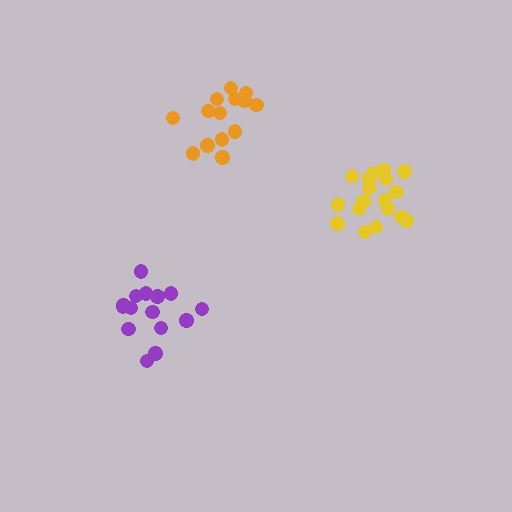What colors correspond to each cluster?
The clusters are colored: purple, orange, yellow.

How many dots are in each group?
Group 1: 15 dots, Group 2: 14 dots, Group 3: 18 dots (47 total).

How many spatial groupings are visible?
There are 3 spatial groupings.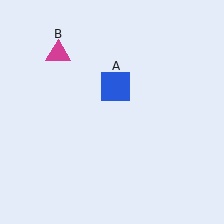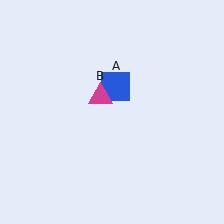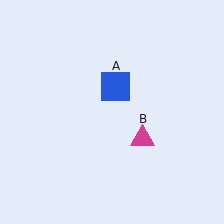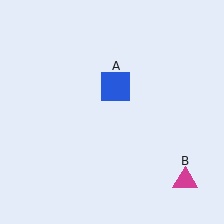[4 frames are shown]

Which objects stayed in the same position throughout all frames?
Blue square (object A) remained stationary.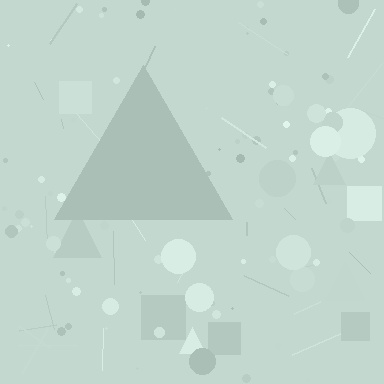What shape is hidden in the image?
A triangle is hidden in the image.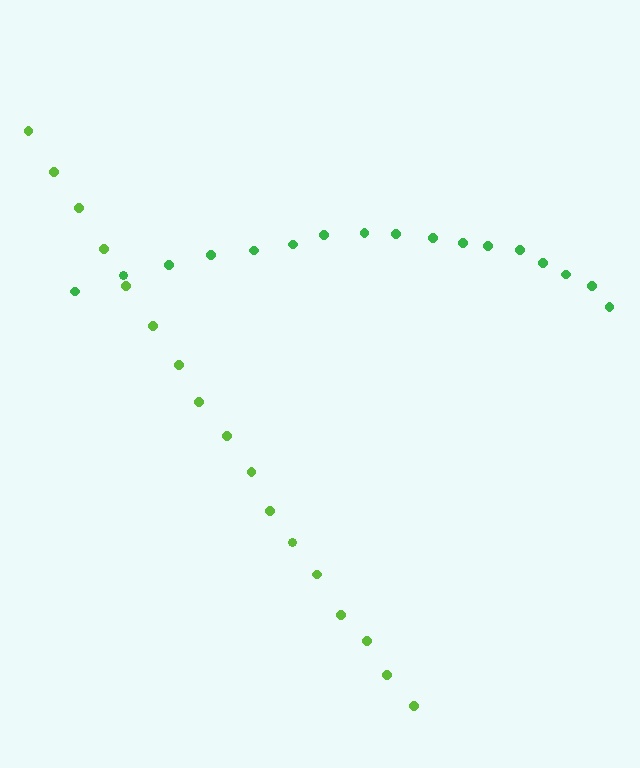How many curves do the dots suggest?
There are 2 distinct paths.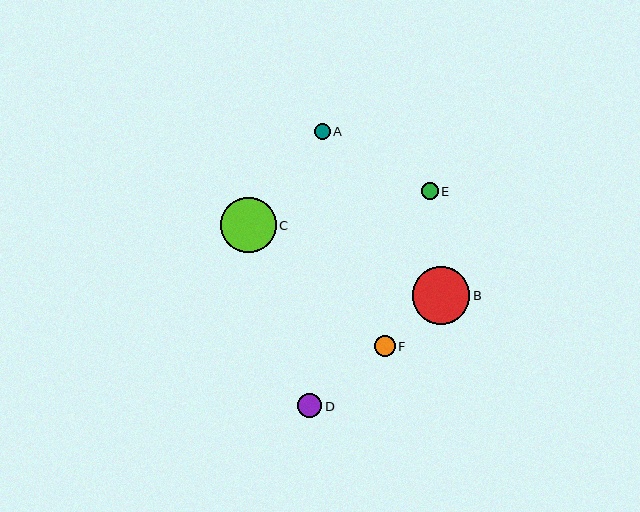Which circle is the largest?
Circle B is the largest with a size of approximately 57 pixels.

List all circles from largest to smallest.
From largest to smallest: B, C, D, F, E, A.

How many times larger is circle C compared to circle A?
Circle C is approximately 3.4 times the size of circle A.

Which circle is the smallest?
Circle A is the smallest with a size of approximately 16 pixels.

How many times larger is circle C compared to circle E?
Circle C is approximately 3.3 times the size of circle E.